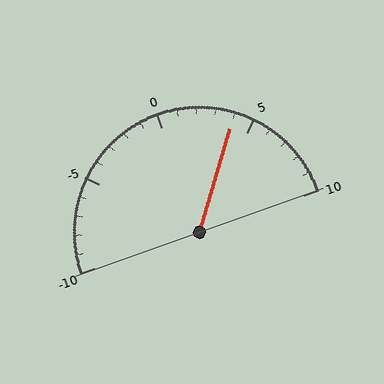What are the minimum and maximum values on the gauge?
The gauge ranges from -10 to 10.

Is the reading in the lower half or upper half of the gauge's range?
The reading is in the upper half of the range (-10 to 10).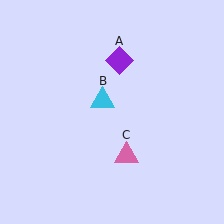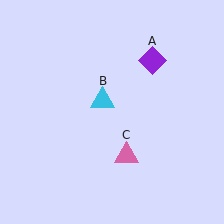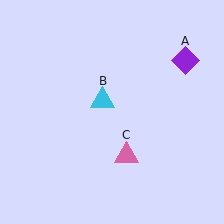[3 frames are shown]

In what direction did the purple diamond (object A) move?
The purple diamond (object A) moved right.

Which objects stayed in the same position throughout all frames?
Cyan triangle (object B) and pink triangle (object C) remained stationary.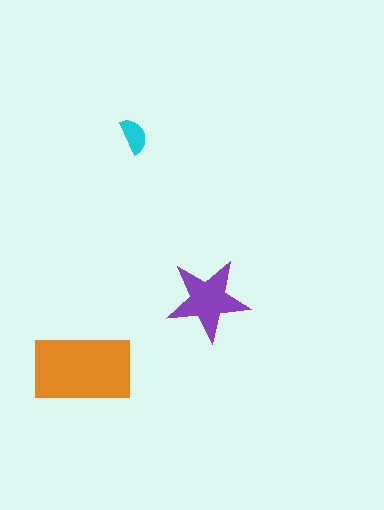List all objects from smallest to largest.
The cyan semicircle, the purple star, the orange rectangle.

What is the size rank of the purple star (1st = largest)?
2nd.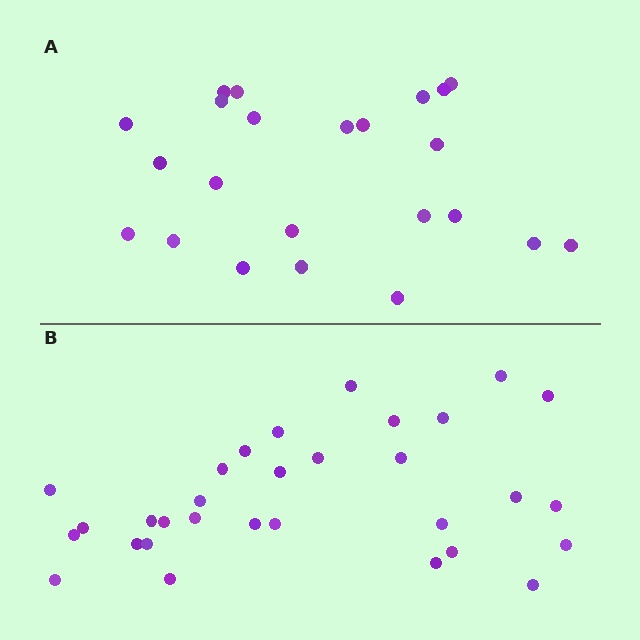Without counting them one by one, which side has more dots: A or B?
Region B (the bottom region) has more dots.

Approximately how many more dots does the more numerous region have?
Region B has roughly 8 or so more dots than region A.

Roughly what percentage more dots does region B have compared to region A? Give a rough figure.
About 35% more.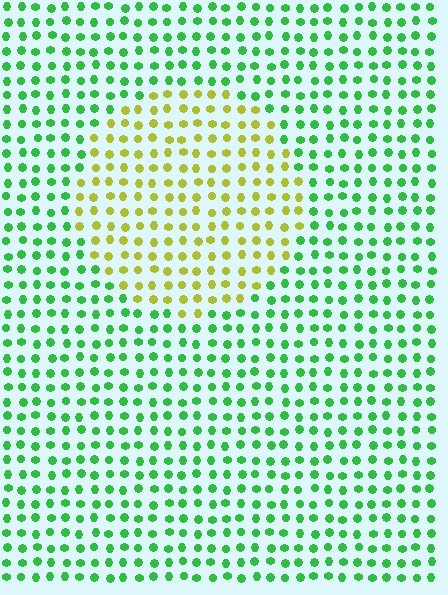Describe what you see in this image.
The image is filled with small green elements in a uniform arrangement. A circle-shaped region is visible where the elements are tinted to a slightly different hue, forming a subtle color boundary.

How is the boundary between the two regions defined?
The boundary is defined purely by a slight shift in hue (about 59 degrees). Spacing, size, and orientation are identical on both sides.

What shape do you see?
I see a circle.